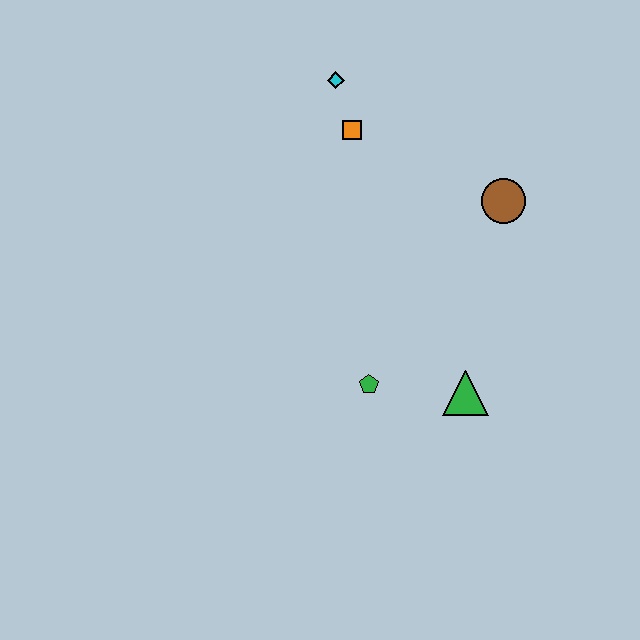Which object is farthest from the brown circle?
The green pentagon is farthest from the brown circle.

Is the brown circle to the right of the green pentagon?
Yes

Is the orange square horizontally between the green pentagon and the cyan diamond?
Yes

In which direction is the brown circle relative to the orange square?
The brown circle is to the right of the orange square.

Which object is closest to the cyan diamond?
The orange square is closest to the cyan diamond.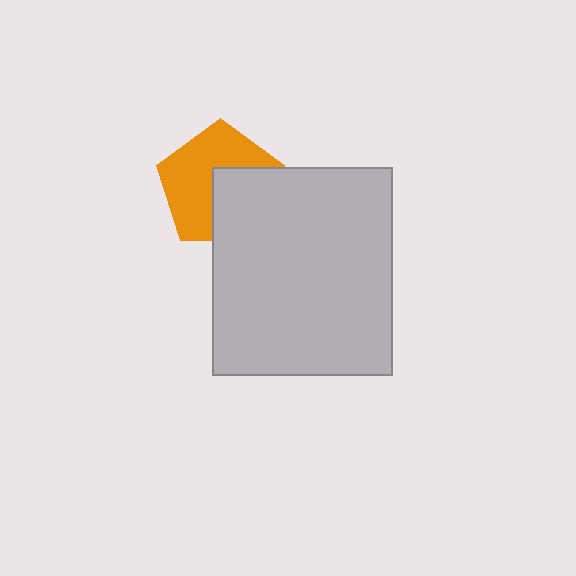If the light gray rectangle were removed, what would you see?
You would see the complete orange pentagon.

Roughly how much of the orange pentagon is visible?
About half of it is visible (roughly 59%).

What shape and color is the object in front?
The object in front is a light gray rectangle.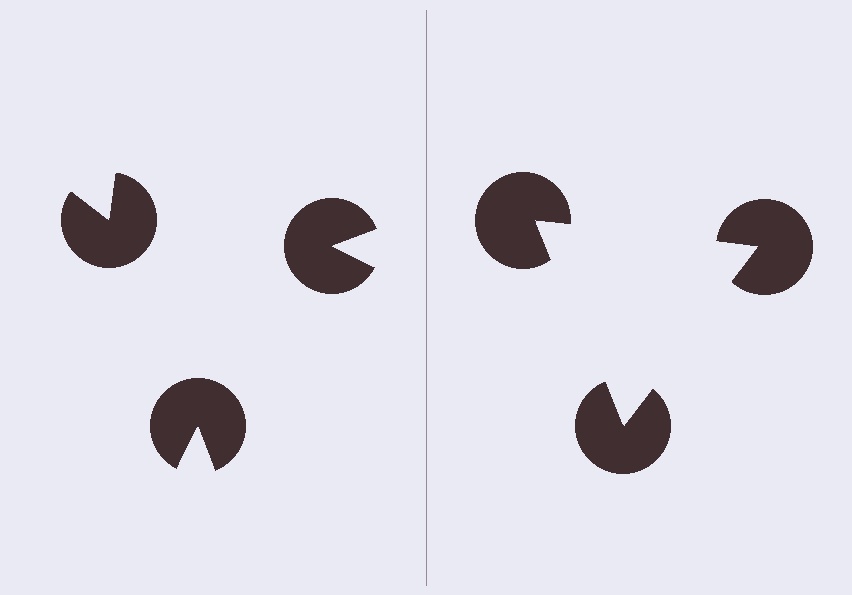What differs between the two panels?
The pac-man discs are positioned identically on both sides; only the wedge orientations differ. On the right they align to a triangle; on the left they are misaligned.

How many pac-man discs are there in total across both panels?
6 — 3 on each side.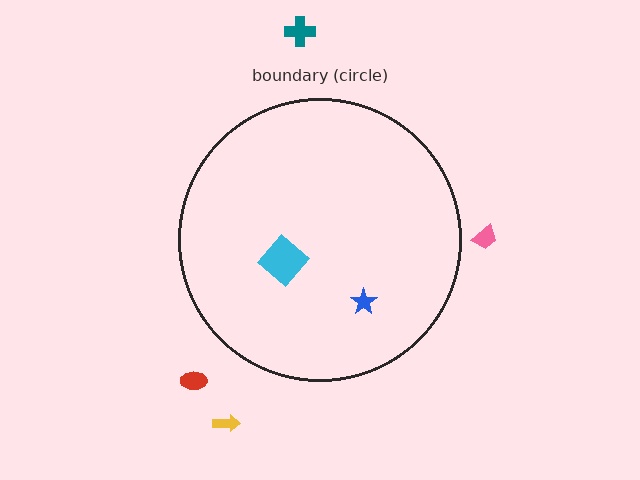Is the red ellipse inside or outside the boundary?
Outside.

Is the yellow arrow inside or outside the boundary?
Outside.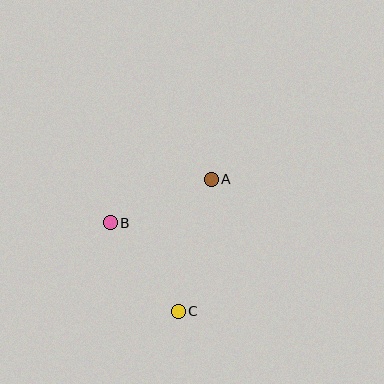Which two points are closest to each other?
Points A and B are closest to each other.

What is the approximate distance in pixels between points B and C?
The distance between B and C is approximately 112 pixels.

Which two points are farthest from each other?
Points A and C are farthest from each other.